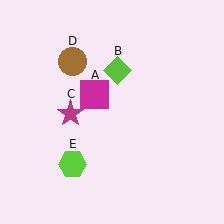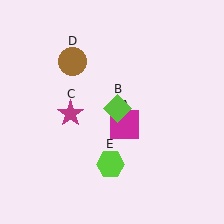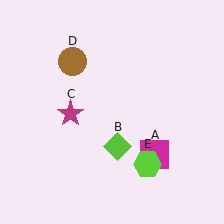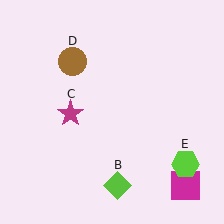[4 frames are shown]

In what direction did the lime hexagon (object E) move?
The lime hexagon (object E) moved right.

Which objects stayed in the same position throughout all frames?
Magenta star (object C) and brown circle (object D) remained stationary.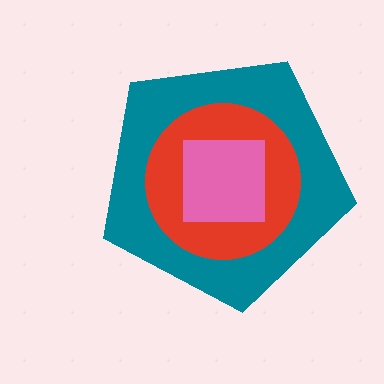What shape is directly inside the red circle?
The pink square.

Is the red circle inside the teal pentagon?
Yes.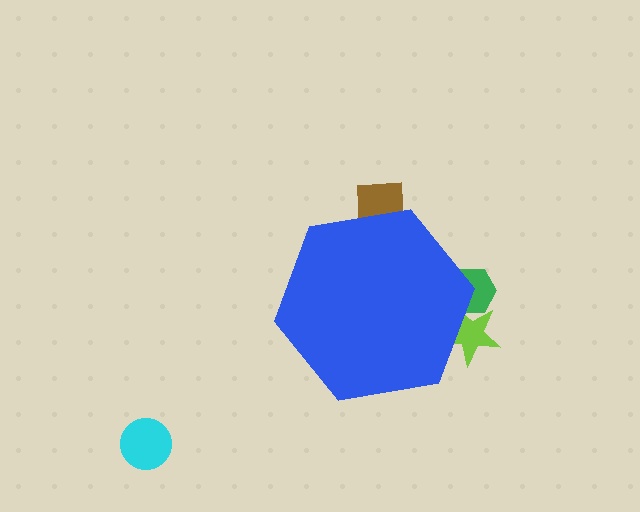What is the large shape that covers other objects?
A blue hexagon.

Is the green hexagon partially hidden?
Yes, the green hexagon is partially hidden behind the blue hexagon.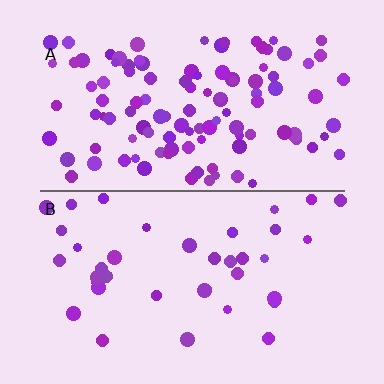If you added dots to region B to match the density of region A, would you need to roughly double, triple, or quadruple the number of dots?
Approximately triple.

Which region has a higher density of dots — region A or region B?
A (the top).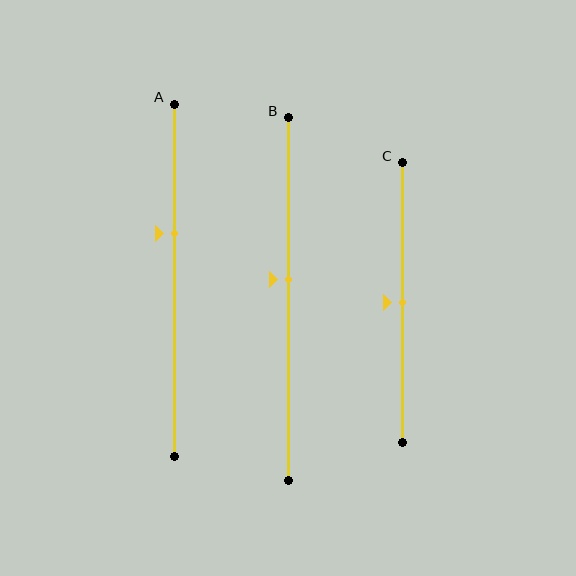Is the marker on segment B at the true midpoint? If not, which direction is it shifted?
No, the marker on segment B is shifted upward by about 6% of the segment length.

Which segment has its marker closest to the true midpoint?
Segment C has its marker closest to the true midpoint.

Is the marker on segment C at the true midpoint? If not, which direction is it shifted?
Yes, the marker on segment C is at the true midpoint.